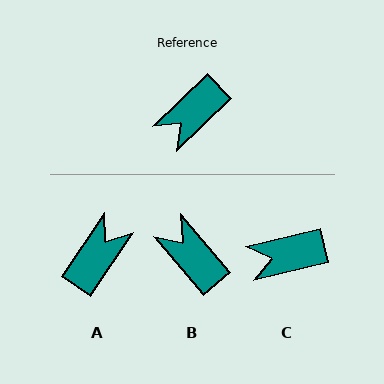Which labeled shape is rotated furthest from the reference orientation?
A, about 168 degrees away.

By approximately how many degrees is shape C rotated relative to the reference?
Approximately 31 degrees clockwise.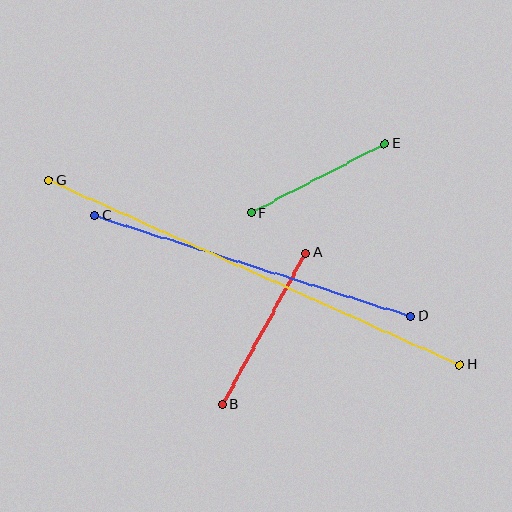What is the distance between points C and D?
The distance is approximately 332 pixels.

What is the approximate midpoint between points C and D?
The midpoint is at approximately (252, 266) pixels.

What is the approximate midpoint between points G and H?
The midpoint is at approximately (254, 273) pixels.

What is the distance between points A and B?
The distance is approximately 173 pixels.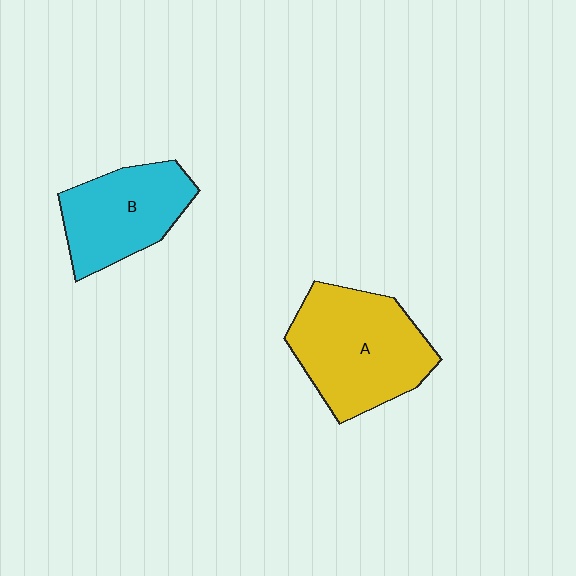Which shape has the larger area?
Shape A (yellow).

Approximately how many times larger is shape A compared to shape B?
Approximately 1.3 times.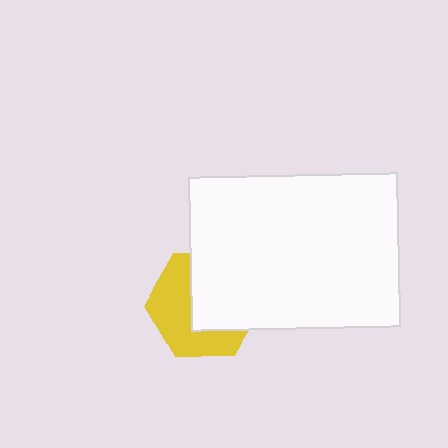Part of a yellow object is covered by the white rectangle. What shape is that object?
It is a hexagon.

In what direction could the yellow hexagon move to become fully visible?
The yellow hexagon could move toward the lower-left. That would shift it out from behind the white rectangle entirely.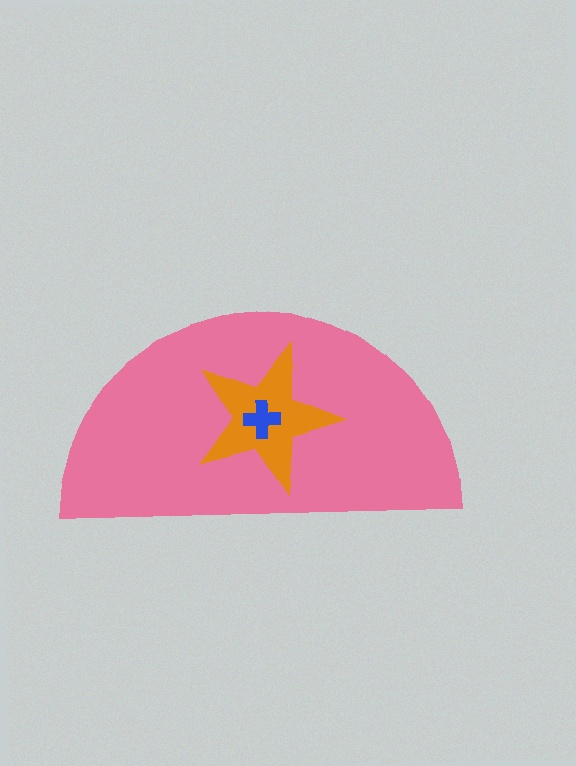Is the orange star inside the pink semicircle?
Yes.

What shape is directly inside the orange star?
The blue cross.